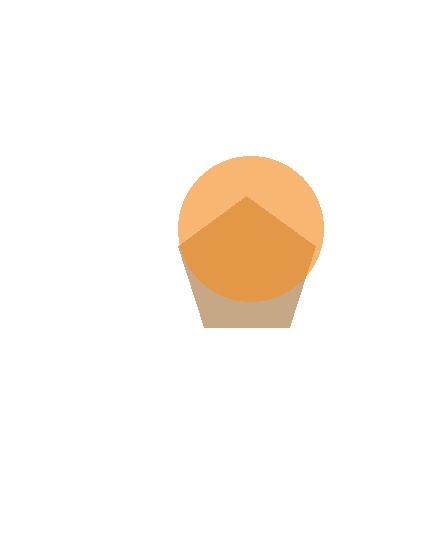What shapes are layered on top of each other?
The layered shapes are: a brown pentagon, an orange circle.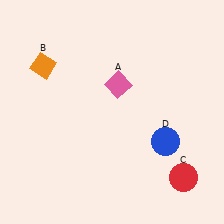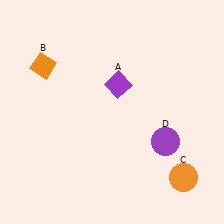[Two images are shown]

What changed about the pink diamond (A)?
In Image 1, A is pink. In Image 2, it changed to purple.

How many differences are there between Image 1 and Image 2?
There are 3 differences between the two images.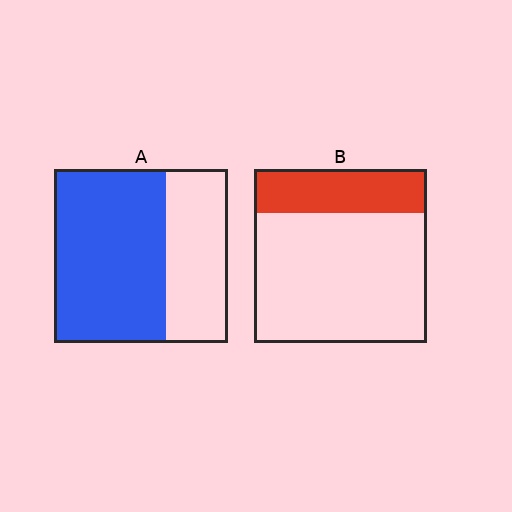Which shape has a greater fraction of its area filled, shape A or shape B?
Shape A.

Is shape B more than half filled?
No.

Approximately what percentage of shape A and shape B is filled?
A is approximately 65% and B is approximately 25%.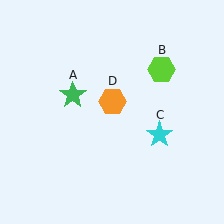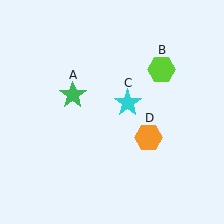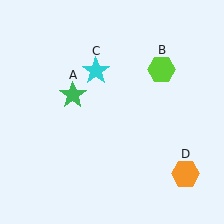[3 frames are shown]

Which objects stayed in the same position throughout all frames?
Green star (object A) and lime hexagon (object B) remained stationary.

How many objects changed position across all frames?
2 objects changed position: cyan star (object C), orange hexagon (object D).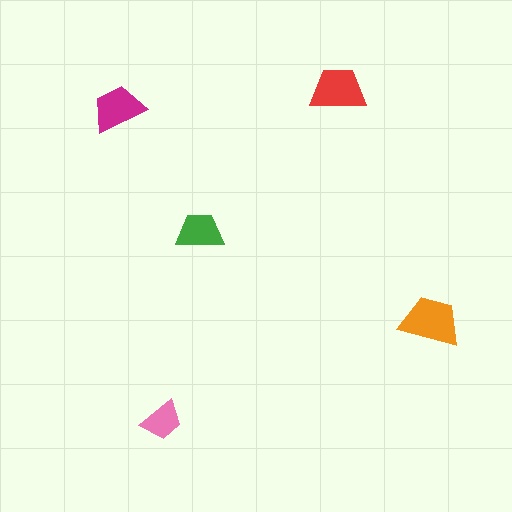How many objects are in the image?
There are 5 objects in the image.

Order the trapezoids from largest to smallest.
the orange one, the red one, the magenta one, the green one, the pink one.